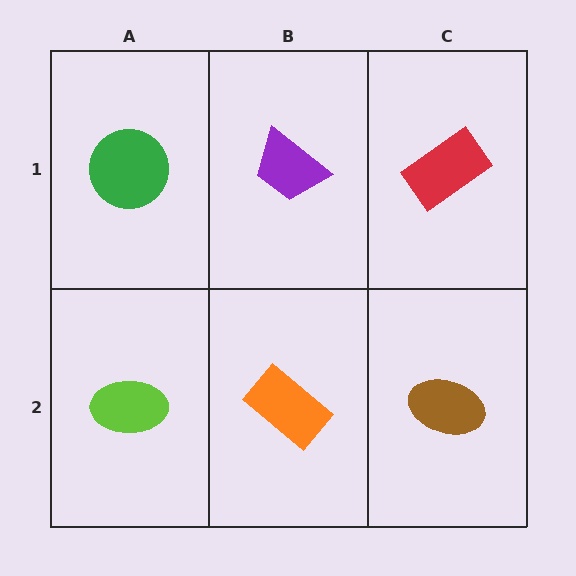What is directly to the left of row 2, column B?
A lime ellipse.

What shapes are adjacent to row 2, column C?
A red rectangle (row 1, column C), an orange rectangle (row 2, column B).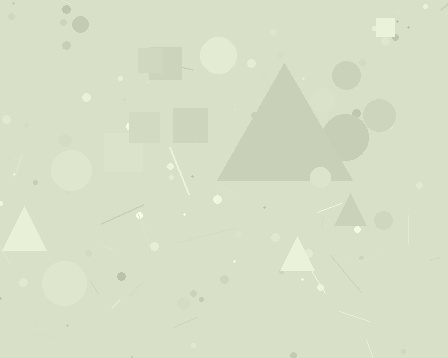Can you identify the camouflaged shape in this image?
The camouflaged shape is a triangle.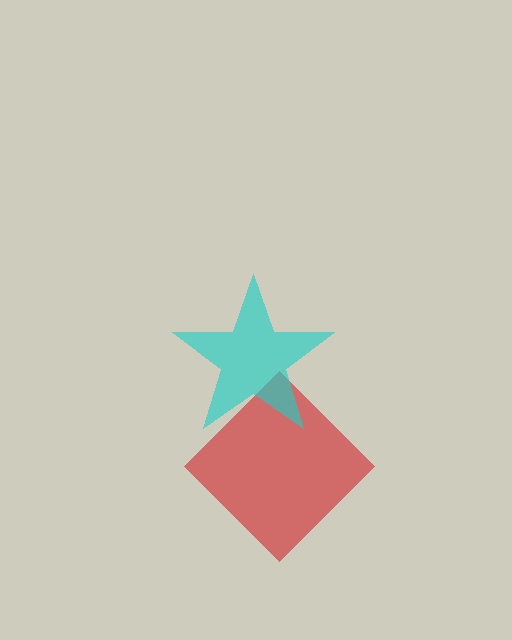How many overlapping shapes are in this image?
There are 2 overlapping shapes in the image.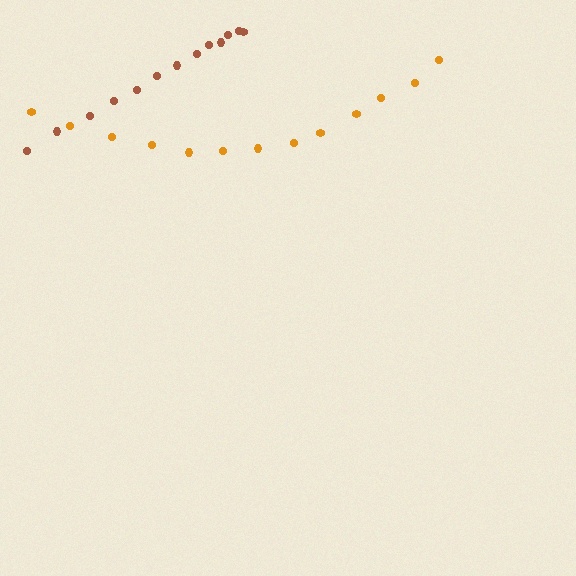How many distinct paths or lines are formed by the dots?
There are 2 distinct paths.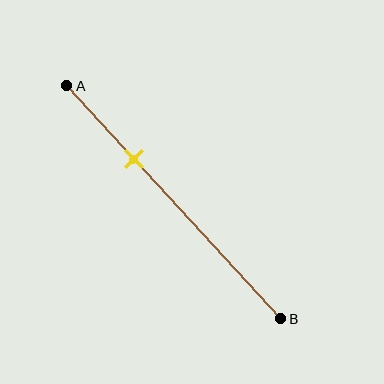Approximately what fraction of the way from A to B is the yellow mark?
The yellow mark is approximately 30% of the way from A to B.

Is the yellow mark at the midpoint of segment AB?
No, the mark is at about 30% from A, not at the 50% midpoint.